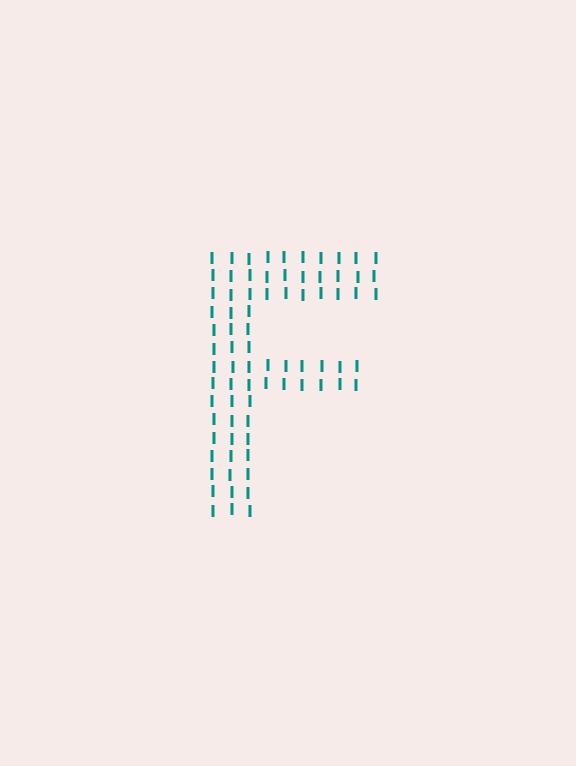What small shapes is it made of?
It is made of small letter I's.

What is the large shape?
The large shape is the letter F.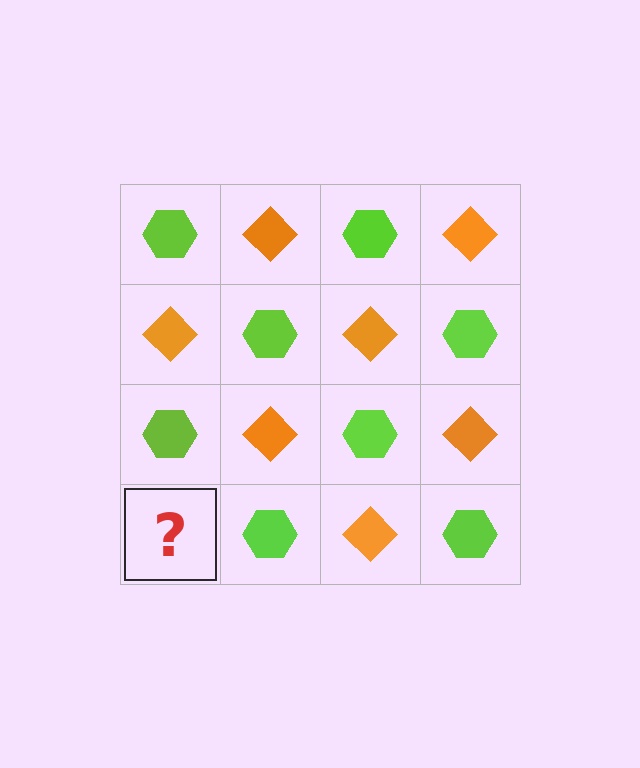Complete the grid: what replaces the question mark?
The question mark should be replaced with an orange diamond.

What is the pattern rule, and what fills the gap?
The rule is that it alternates lime hexagon and orange diamond in a checkerboard pattern. The gap should be filled with an orange diamond.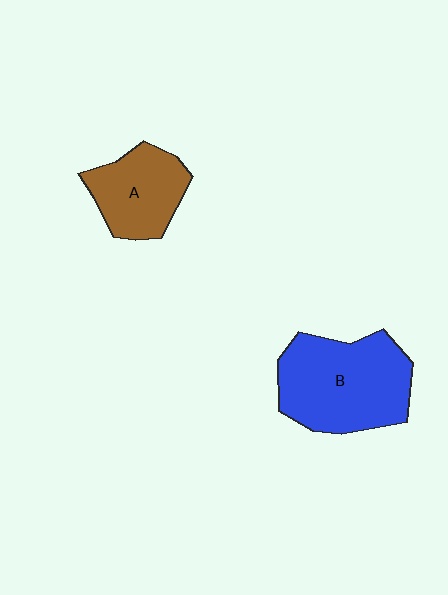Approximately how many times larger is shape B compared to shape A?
Approximately 1.6 times.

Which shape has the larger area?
Shape B (blue).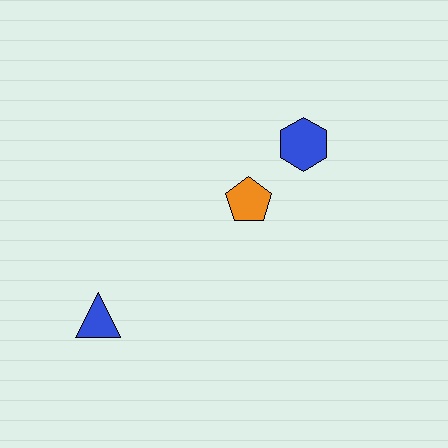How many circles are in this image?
There are no circles.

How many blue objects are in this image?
There are 2 blue objects.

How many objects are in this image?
There are 3 objects.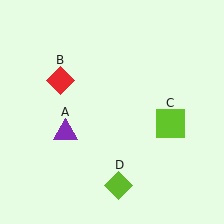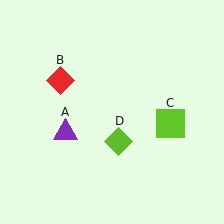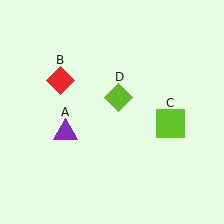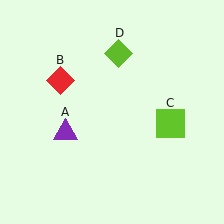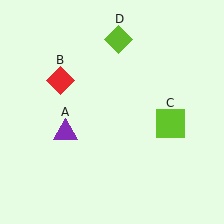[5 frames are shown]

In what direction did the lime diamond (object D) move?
The lime diamond (object D) moved up.